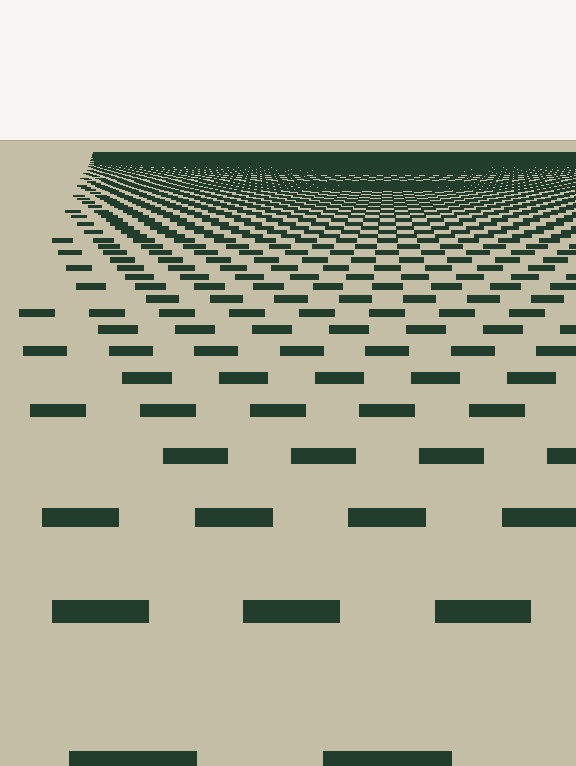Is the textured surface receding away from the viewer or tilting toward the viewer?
The surface is receding away from the viewer. Texture elements get smaller and denser toward the top.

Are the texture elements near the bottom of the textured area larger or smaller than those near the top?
Larger. Near the bottom, elements are closer to the viewer and appear at a bigger on-screen size.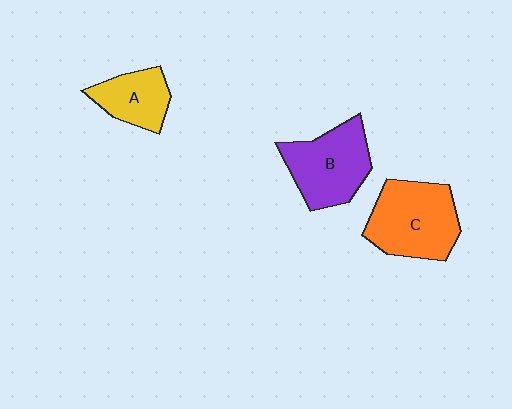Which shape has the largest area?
Shape C (orange).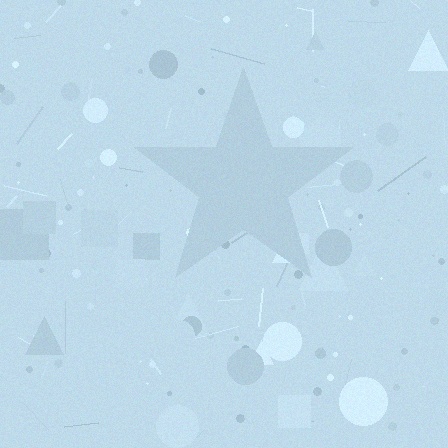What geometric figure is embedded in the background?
A star is embedded in the background.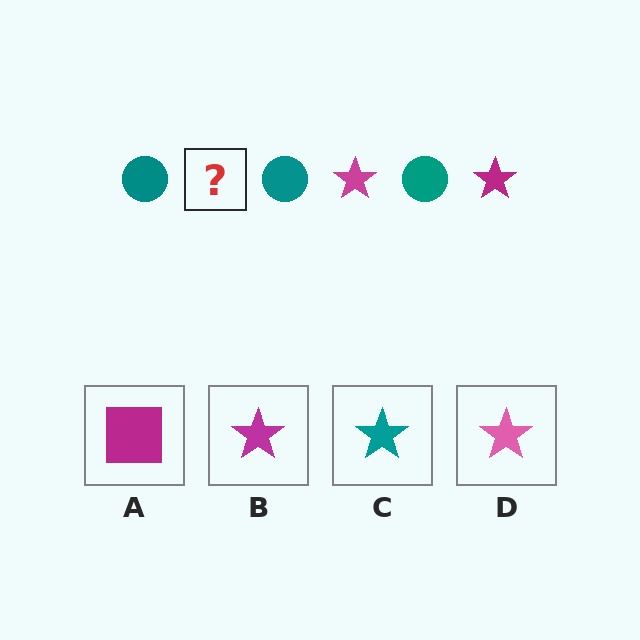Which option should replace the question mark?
Option B.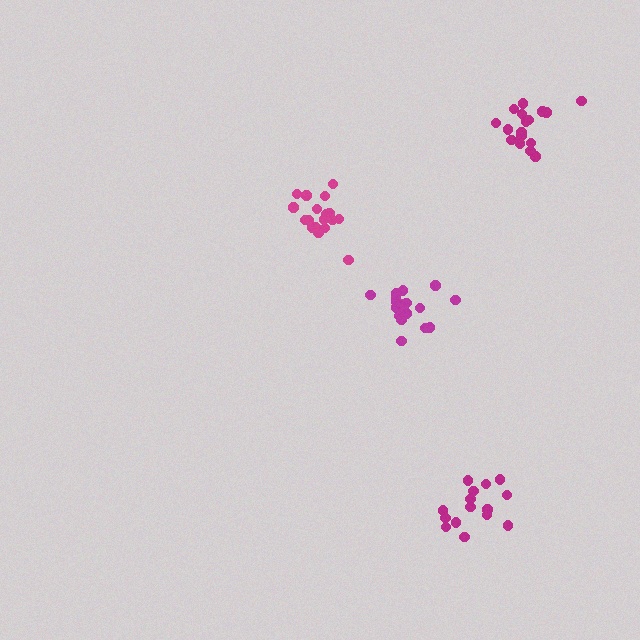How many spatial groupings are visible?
There are 4 spatial groupings.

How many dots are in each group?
Group 1: 19 dots, Group 2: 15 dots, Group 3: 17 dots, Group 4: 20 dots (71 total).